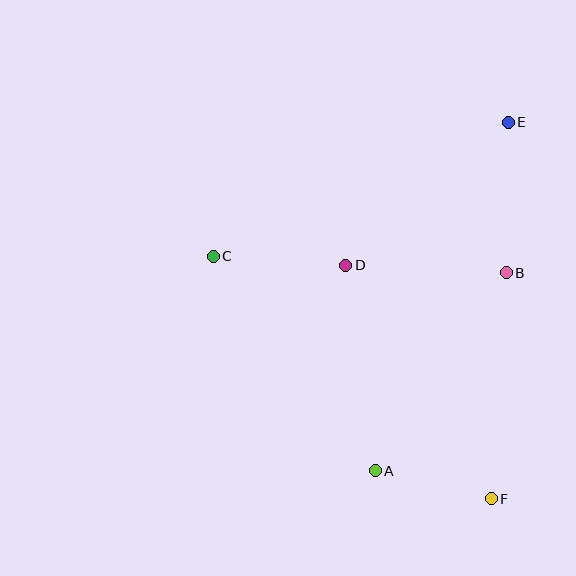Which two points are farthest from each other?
Points E and F are farthest from each other.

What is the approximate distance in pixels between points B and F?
The distance between B and F is approximately 227 pixels.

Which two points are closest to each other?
Points A and F are closest to each other.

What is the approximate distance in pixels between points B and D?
The distance between B and D is approximately 161 pixels.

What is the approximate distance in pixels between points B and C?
The distance between B and C is approximately 293 pixels.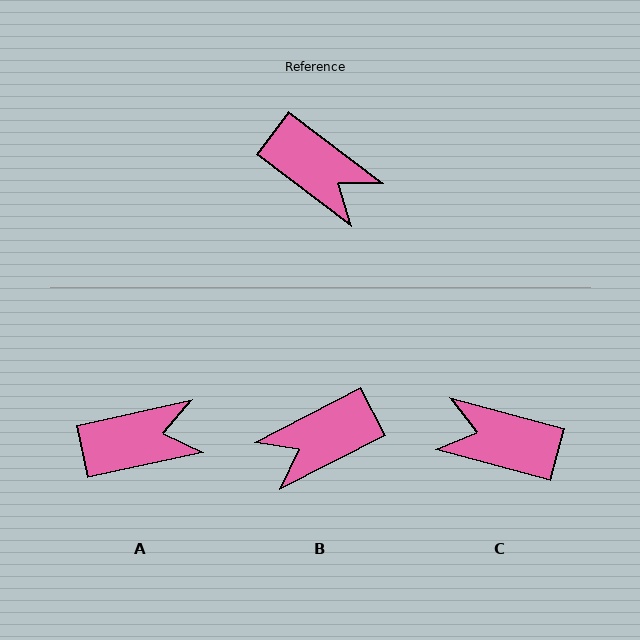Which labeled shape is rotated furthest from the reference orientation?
C, about 158 degrees away.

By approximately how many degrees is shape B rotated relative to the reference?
Approximately 115 degrees clockwise.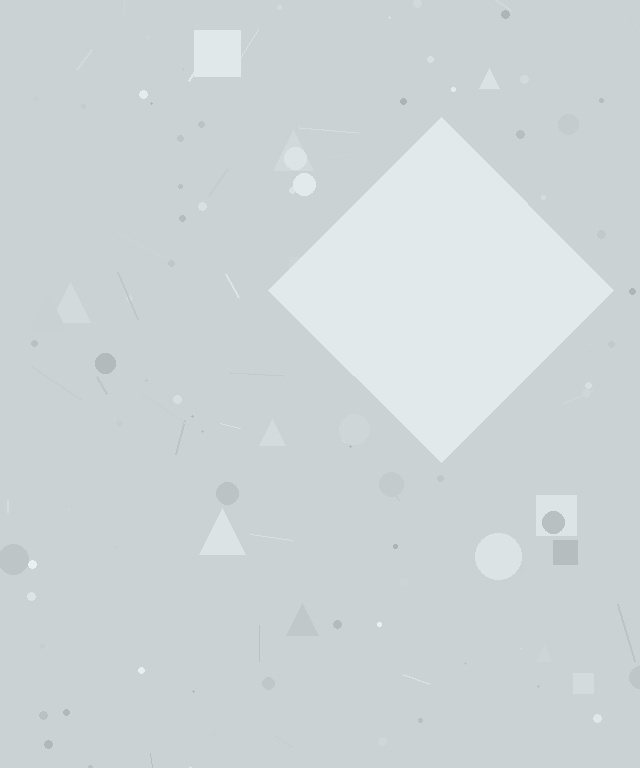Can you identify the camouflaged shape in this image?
The camouflaged shape is a diamond.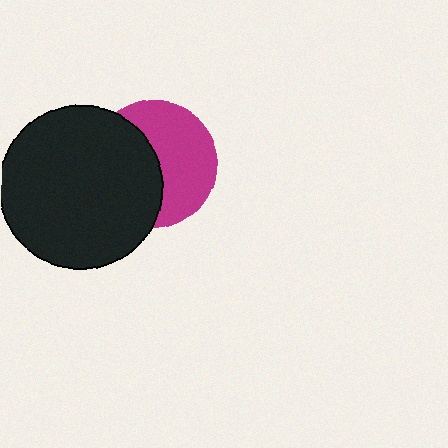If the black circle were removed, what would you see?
You would see the complete magenta circle.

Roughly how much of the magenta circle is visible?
About half of it is visible (roughly 53%).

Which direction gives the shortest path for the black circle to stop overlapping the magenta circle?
Moving left gives the shortest separation.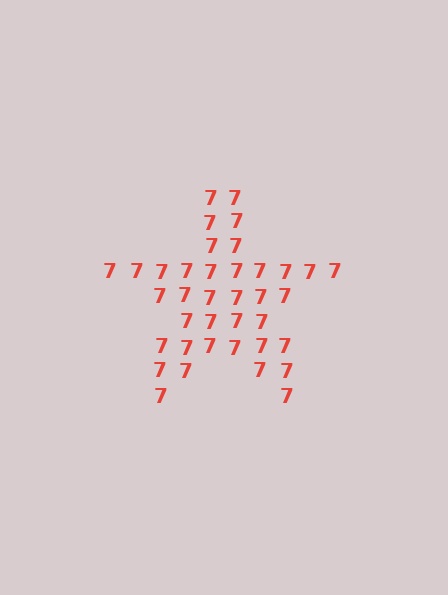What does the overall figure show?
The overall figure shows a star.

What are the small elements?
The small elements are digit 7's.